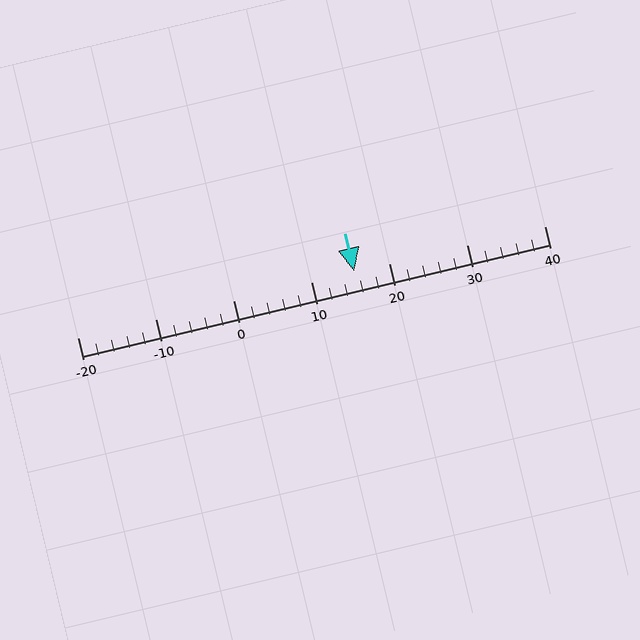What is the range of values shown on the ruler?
The ruler shows values from -20 to 40.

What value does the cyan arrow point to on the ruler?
The cyan arrow points to approximately 16.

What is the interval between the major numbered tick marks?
The major tick marks are spaced 10 units apart.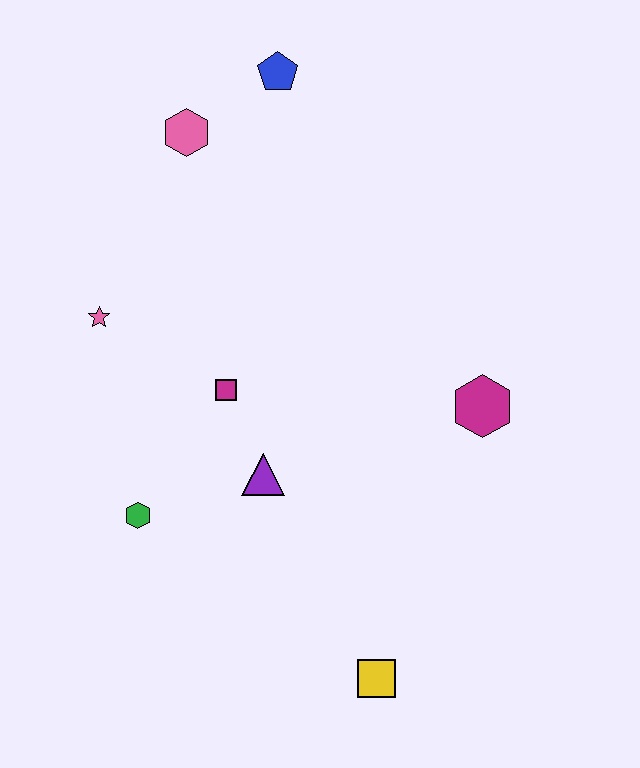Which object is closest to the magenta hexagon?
The purple triangle is closest to the magenta hexagon.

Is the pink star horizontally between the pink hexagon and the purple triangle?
No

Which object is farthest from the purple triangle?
The blue pentagon is farthest from the purple triangle.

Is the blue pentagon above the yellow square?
Yes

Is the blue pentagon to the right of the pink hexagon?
Yes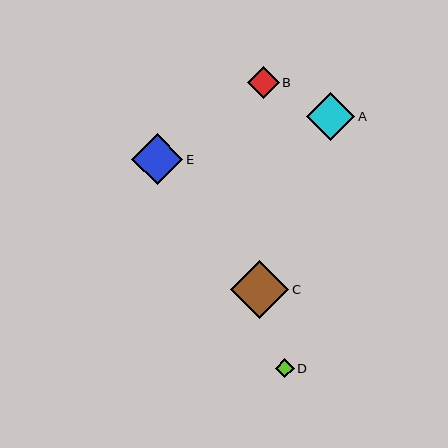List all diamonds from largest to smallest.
From largest to smallest: C, E, A, B, D.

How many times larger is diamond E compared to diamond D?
Diamond E is approximately 2.7 times the size of diamond D.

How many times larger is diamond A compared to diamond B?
Diamond A is approximately 1.5 times the size of diamond B.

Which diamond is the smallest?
Diamond D is the smallest with a size of approximately 19 pixels.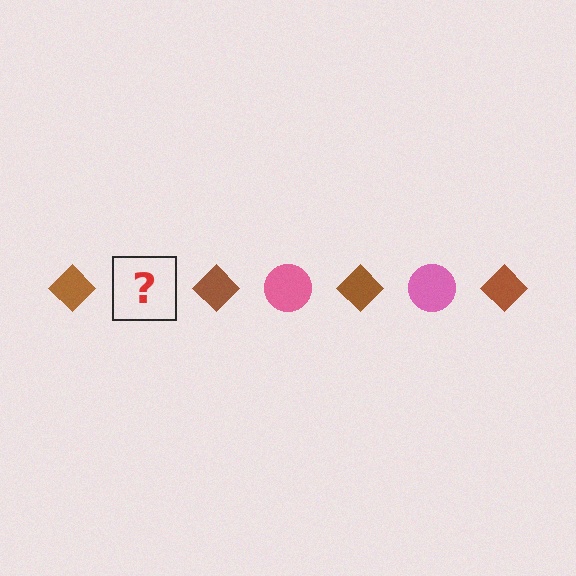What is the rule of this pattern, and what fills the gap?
The rule is that the pattern alternates between brown diamond and pink circle. The gap should be filled with a pink circle.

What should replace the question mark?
The question mark should be replaced with a pink circle.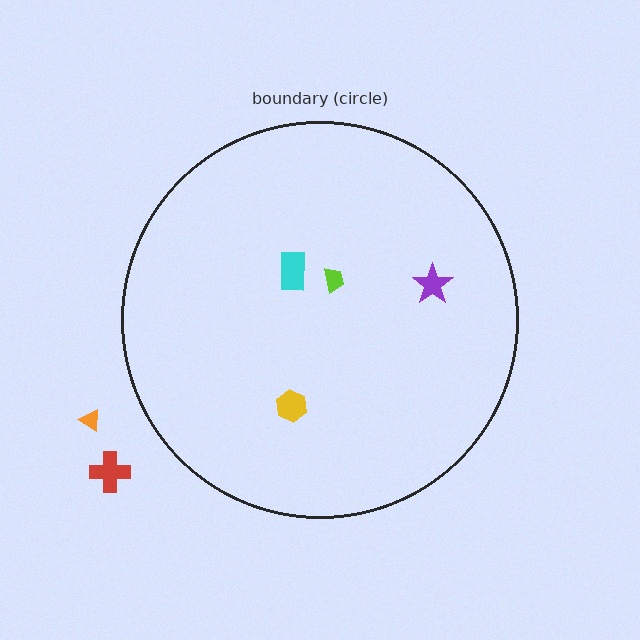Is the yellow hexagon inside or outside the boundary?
Inside.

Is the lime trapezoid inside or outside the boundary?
Inside.